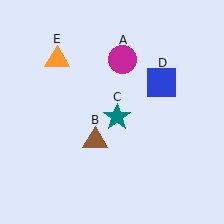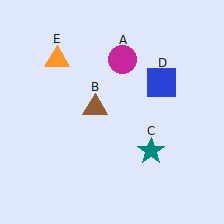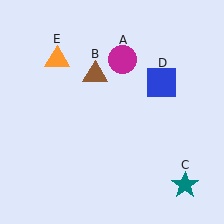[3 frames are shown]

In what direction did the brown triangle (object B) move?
The brown triangle (object B) moved up.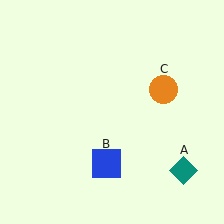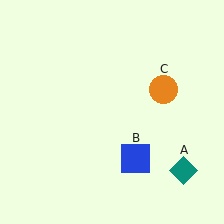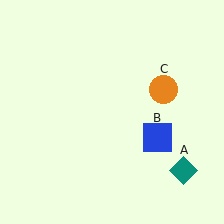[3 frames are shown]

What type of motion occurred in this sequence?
The blue square (object B) rotated counterclockwise around the center of the scene.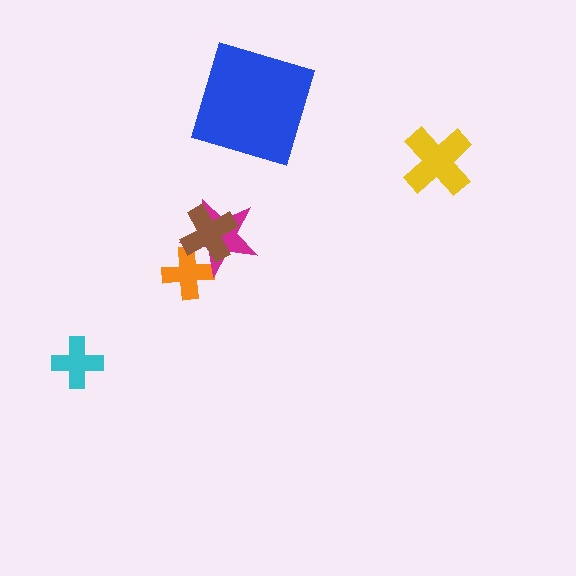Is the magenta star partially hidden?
Yes, it is partially covered by another shape.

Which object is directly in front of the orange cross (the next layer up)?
The magenta star is directly in front of the orange cross.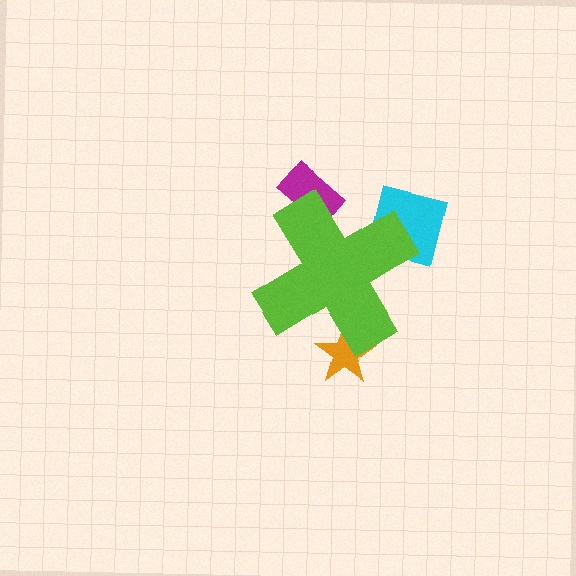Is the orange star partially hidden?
Yes, the orange star is partially hidden behind the lime cross.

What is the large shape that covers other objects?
A lime cross.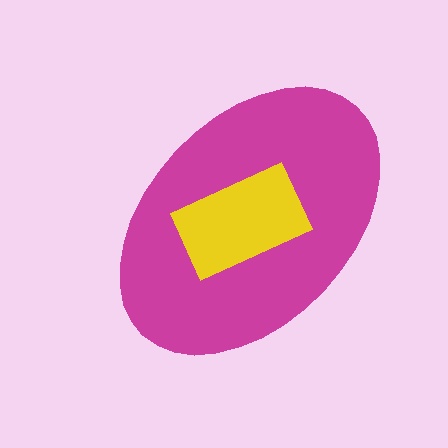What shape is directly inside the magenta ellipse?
The yellow rectangle.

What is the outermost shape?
The magenta ellipse.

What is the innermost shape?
The yellow rectangle.